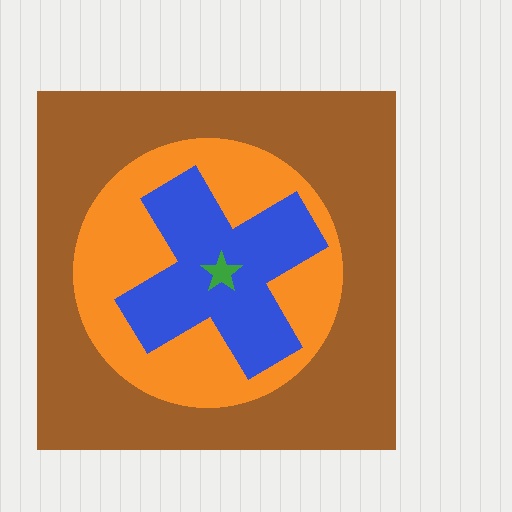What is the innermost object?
The green star.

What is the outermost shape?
The brown square.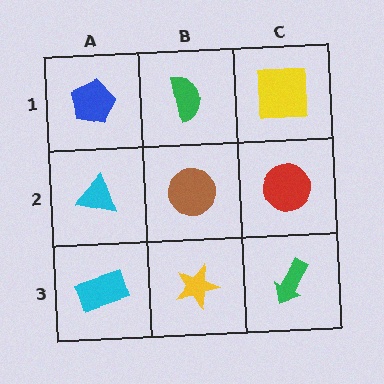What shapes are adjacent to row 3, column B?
A brown circle (row 2, column B), a cyan rectangle (row 3, column A), a green arrow (row 3, column C).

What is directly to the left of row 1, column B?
A blue pentagon.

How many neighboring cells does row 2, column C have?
3.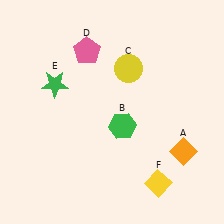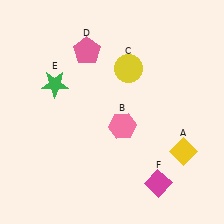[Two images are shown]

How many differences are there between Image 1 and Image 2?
There are 3 differences between the two images.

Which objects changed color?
A changed from orange to yellow. B changed from green to pink. F changed from yellow to magenta.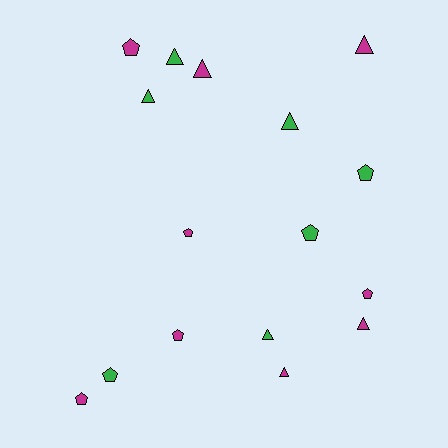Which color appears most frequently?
Magenta, with 9 objects.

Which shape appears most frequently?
Pentagon, with 8 objects.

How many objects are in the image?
There are 16 objects.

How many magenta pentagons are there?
There are 5 magenta pentagons.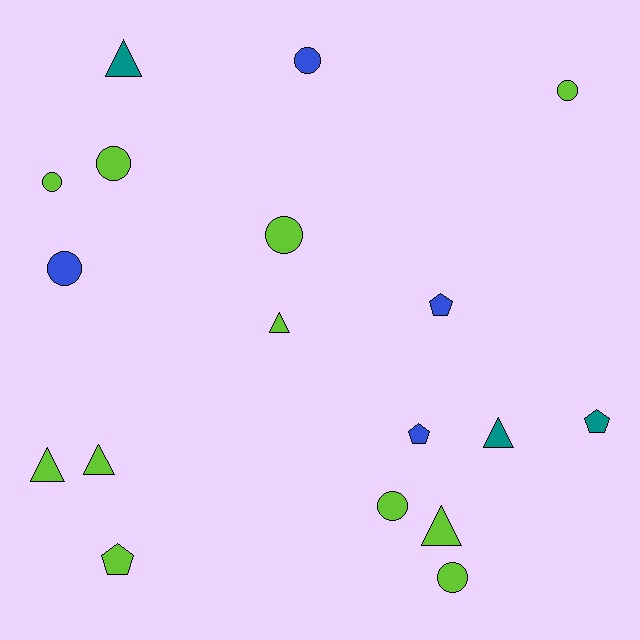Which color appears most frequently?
Lime, with 11 objects.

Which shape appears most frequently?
Circle, with 8 objects.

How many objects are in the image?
There are 18 objects.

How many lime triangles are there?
There are 4 lime triangles.